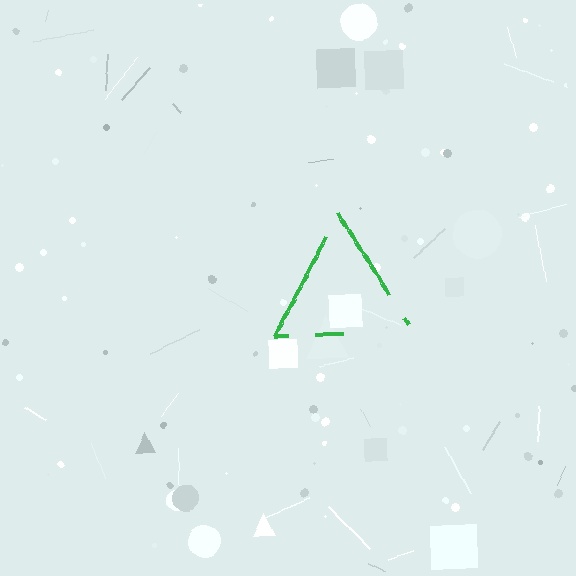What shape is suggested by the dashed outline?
The dashed outline suggests a triangle.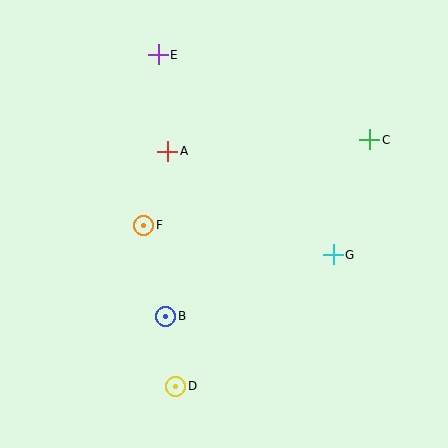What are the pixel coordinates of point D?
Point D is at (176, 386).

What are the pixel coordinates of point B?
Point B is at (166, 316).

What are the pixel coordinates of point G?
Point G is at (333, 255).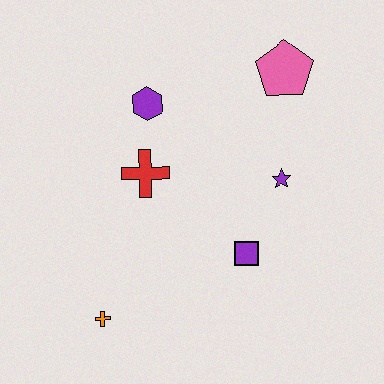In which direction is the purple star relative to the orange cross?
The purple star is to the right of the orange cross.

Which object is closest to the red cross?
The purple hexagon is closest to the red cross.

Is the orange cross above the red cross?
No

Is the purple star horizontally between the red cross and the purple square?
No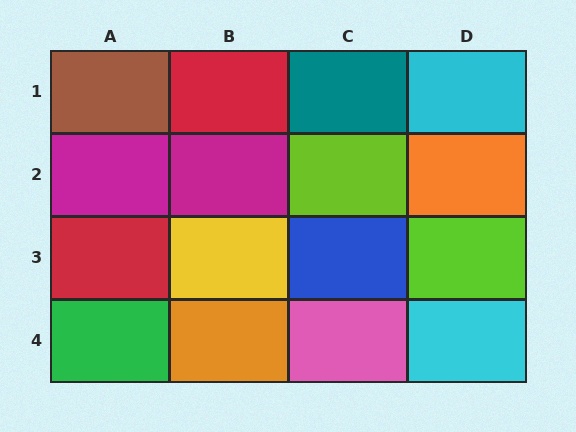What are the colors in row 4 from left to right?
Green, orange, pink, cyan.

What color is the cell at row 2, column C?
Lime.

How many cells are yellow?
1 cell is yellow.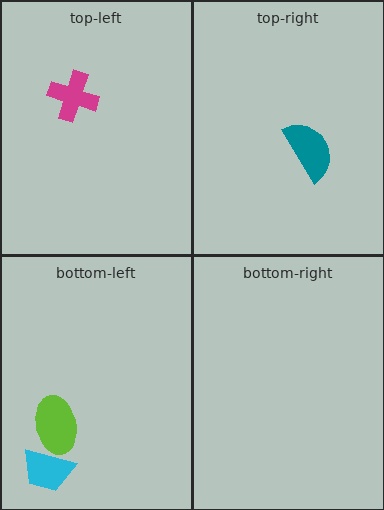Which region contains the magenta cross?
The top-left region.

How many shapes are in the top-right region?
1.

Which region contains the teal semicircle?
The top-right region.